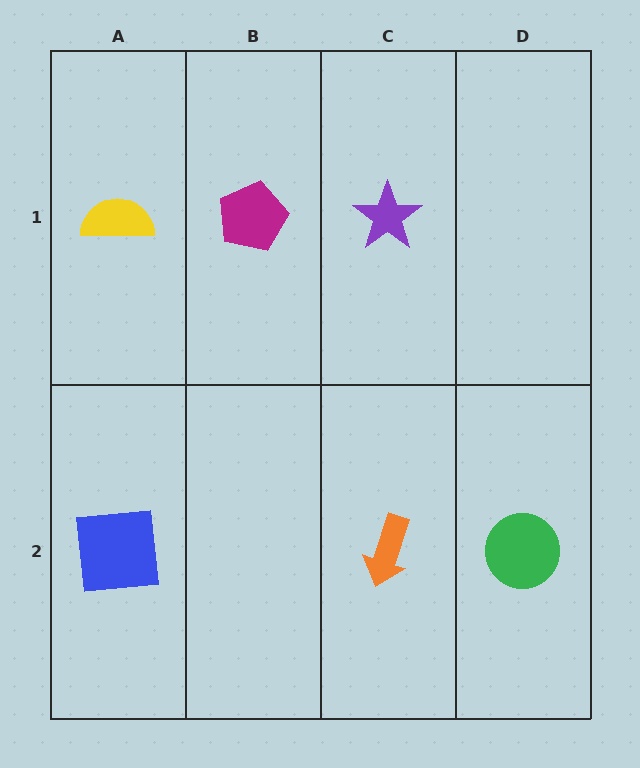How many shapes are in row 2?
3 shapes.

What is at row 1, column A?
A yellow semicircle.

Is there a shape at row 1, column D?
No, that cell is empty.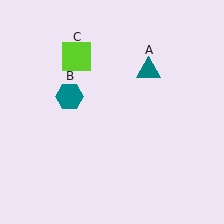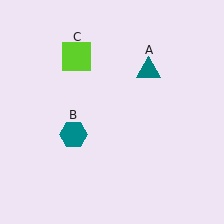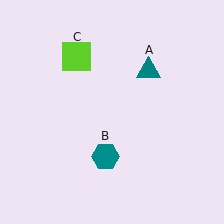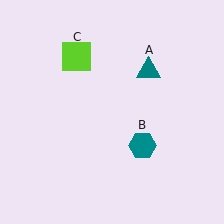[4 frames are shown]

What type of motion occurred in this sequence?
The teal hexagon (object B) rotated counterclockwise around the center of the scene.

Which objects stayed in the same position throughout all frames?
Teal triangle (object A) and lime square (object C) remained stationary.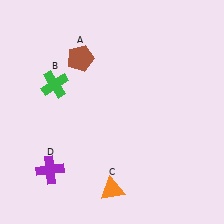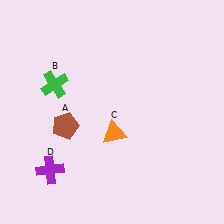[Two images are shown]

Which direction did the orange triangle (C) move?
The orange triangle (C) moved up.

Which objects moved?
The objects that moved are: the brown pentagon (A), the orange triangle (C).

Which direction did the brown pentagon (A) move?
The brown pentagon (A) moved down.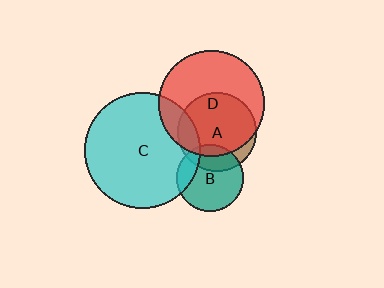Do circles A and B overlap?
Yes.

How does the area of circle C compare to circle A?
Approximately 2.1 times.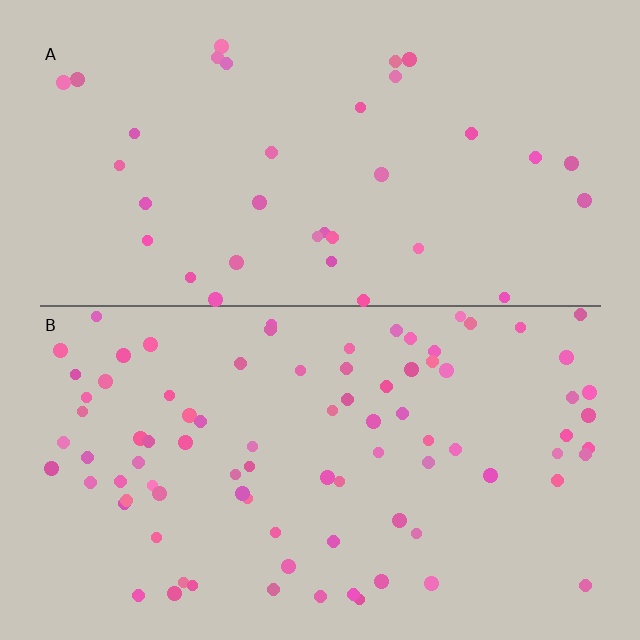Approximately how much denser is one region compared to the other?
Approximately 2.5× — region B over region A.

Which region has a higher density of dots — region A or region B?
B (the bottom).